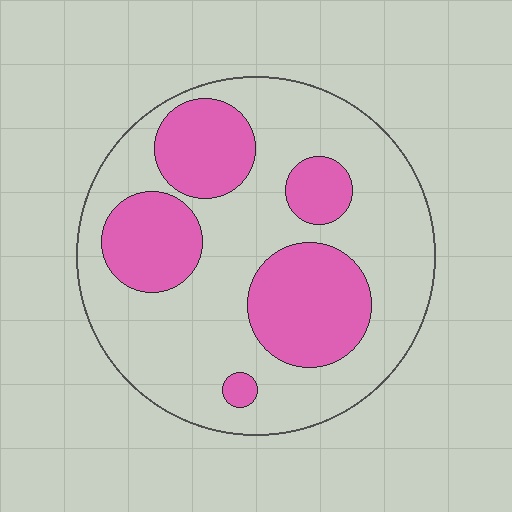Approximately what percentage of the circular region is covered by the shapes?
Approximately 35%.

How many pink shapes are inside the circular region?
5.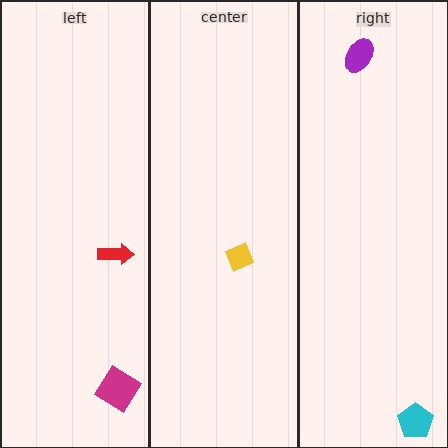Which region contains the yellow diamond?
The center region.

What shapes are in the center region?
The yellow diamond.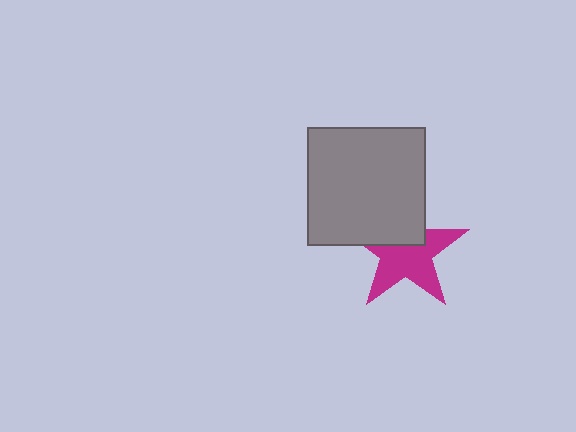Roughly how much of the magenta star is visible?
About half of it is visible (roughly 63%).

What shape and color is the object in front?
The object in front is a gray square.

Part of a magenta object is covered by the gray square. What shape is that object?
It is a star.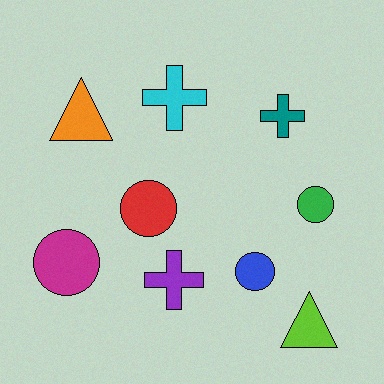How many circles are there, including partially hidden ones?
There are 4 circles.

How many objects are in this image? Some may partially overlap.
There are 9 objects.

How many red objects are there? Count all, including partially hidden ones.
There is 1 red object.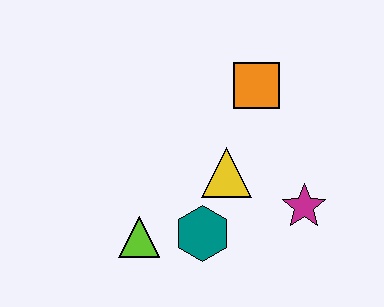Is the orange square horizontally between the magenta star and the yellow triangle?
Yes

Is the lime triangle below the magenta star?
Yes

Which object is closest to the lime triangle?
The teal hexagon is closest to the lime triangle.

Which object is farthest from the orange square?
The lime triangle is farthest from the orange square.